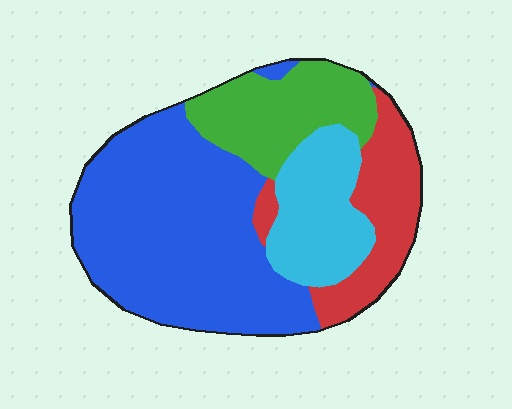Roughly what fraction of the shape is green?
Green covers around 20% of the shape.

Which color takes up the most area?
Blue, at roughly 50%.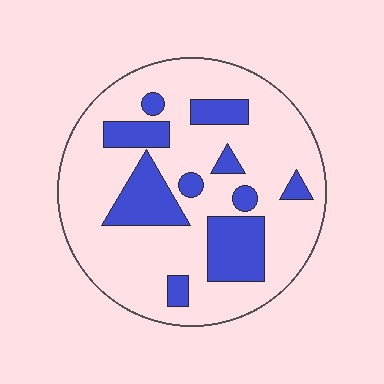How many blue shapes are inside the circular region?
10.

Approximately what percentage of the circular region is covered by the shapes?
Approximately 25%.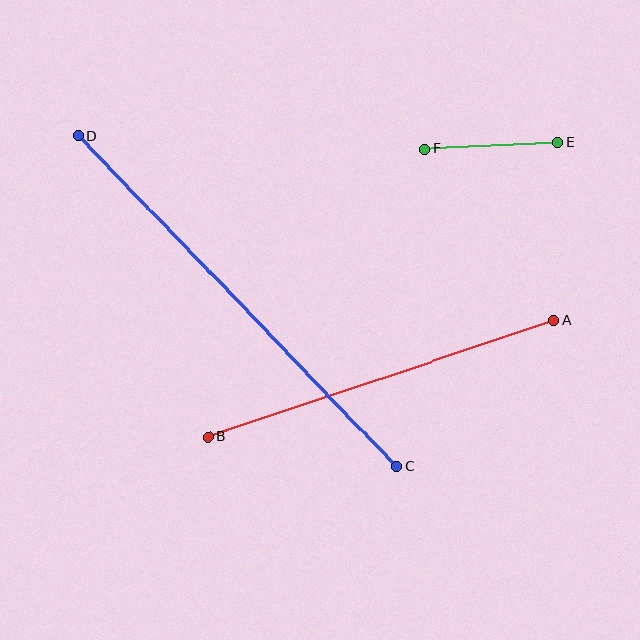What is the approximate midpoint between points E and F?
The midpoint is at approximately (492, 146) pixels.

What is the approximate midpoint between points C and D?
The midpoint is at approximately (237, 301) pixels.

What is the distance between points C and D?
The distance is approximately 458 pixels.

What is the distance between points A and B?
The distance is approximately 365 pixels.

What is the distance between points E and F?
The distance is approximately 133 pixels.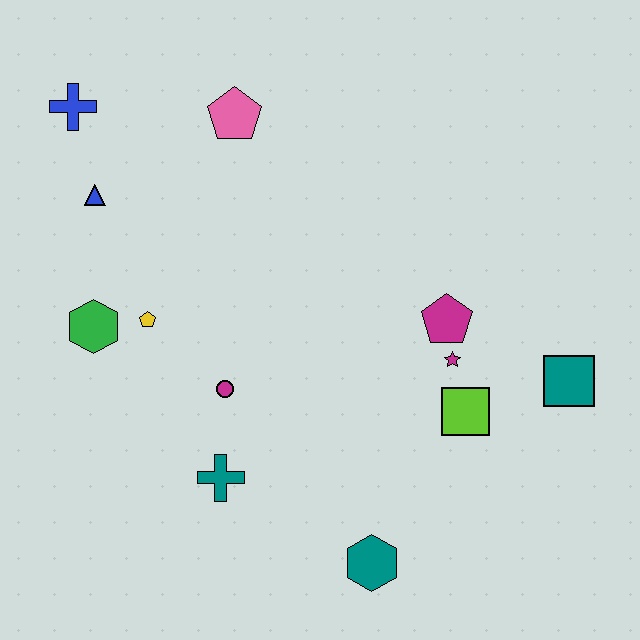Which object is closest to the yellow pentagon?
The green hexagon is closest to the yellow pentagon.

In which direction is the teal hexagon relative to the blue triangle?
The teal hexagon is below the blue triangle.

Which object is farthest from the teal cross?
The blue cross is farthest from the teal cross.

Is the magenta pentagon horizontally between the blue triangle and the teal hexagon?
No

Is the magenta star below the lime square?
No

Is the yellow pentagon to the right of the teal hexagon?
No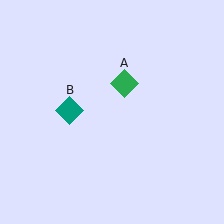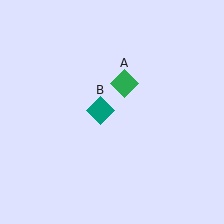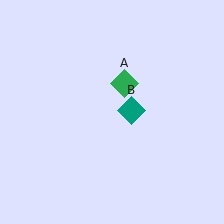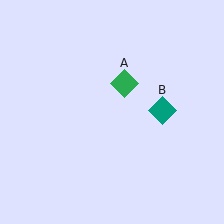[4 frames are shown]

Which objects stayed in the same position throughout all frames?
Green diamond (object A) remained stationary.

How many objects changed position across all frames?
1 object changed position: teal diamond (object B).